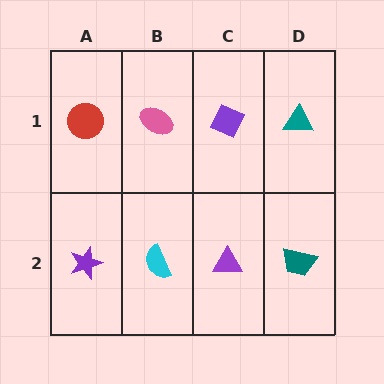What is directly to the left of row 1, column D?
A purple diamond.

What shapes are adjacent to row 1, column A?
A purple star (row 2, column A), a pink ellipse (row 1, column B).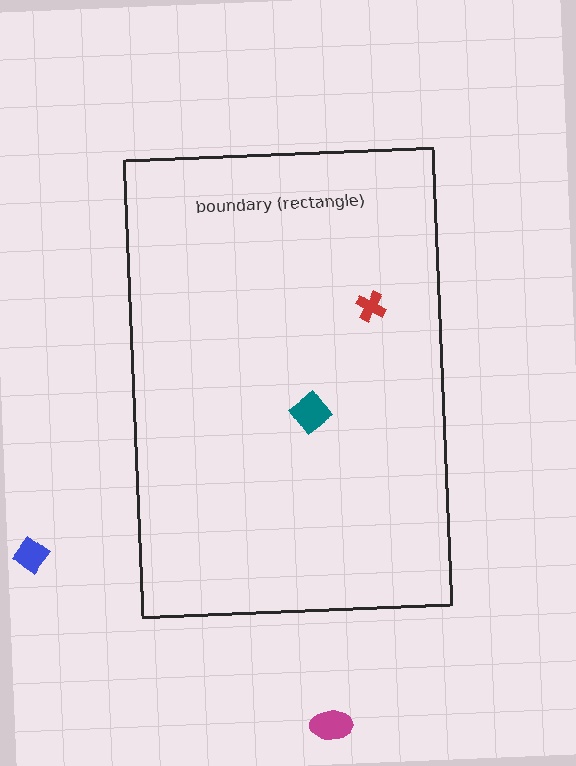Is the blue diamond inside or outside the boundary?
Outside.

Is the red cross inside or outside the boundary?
Inside.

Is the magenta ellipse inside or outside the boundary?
Outside.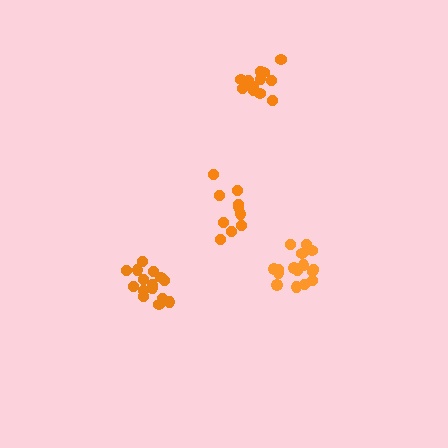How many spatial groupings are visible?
There are 4 spatial groupings.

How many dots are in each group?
Group 1: 13 dots, Group 2: 16 dots, Group 3: 10 dots, Group 4: 15 dots (54 total).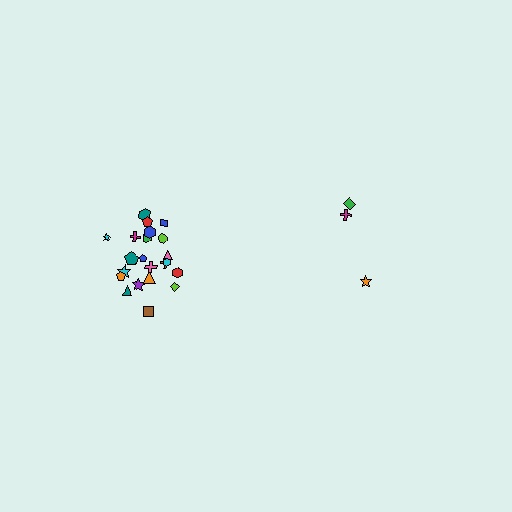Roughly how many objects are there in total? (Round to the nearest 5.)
Roughly 25 objects in total.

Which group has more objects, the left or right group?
The left group.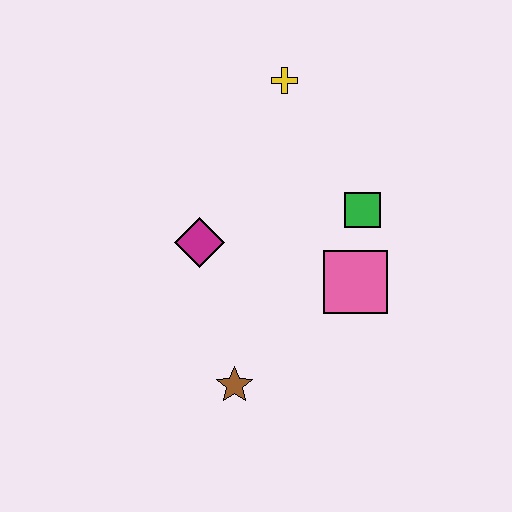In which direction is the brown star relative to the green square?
The brown star is below the green square.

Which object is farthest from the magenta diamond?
The yellow cross is farthest from the magenta diamond.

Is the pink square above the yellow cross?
No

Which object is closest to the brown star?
The magenta diamond is closest to the brown star.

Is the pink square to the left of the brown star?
No